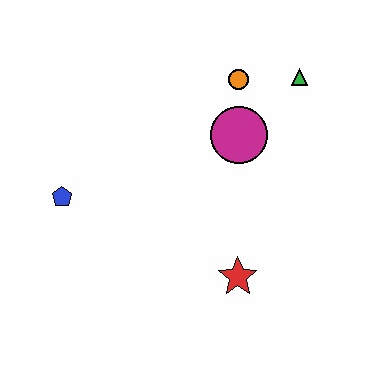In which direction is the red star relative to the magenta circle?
The red star is below the magenta circle.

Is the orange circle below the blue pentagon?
No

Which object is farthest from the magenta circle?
The blue pentagon is farthest from the magenta circle.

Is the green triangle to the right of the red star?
Yes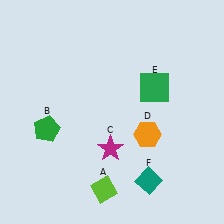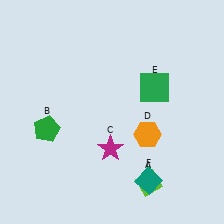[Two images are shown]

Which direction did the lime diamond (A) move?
The lime diamond (A) moved right.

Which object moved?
The lime diamond (A) moved right.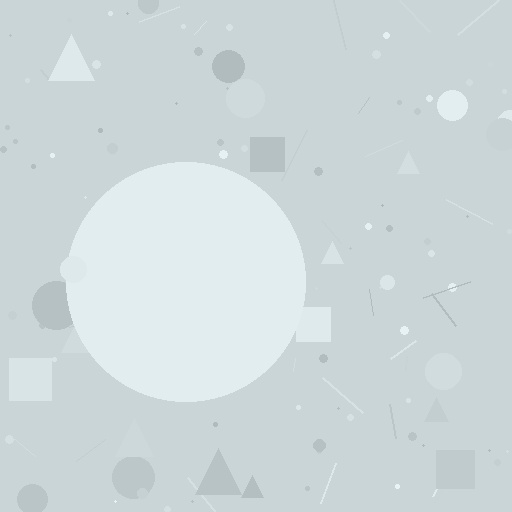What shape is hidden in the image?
A circle is hidden in the image.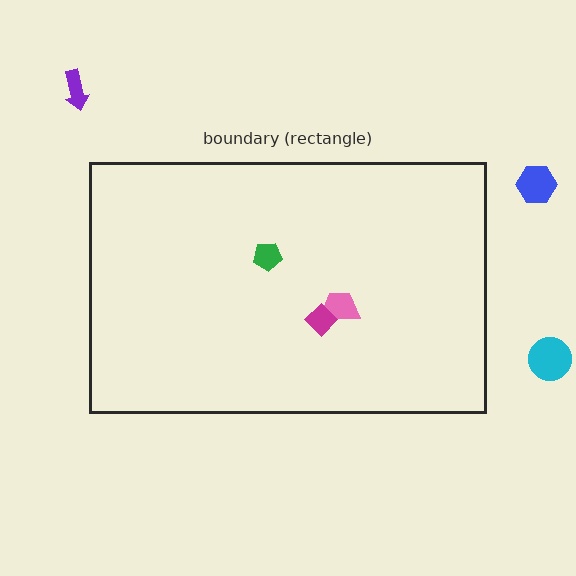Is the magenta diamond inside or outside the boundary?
Inside.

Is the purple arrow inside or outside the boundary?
Outside.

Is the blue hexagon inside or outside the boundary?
Outside.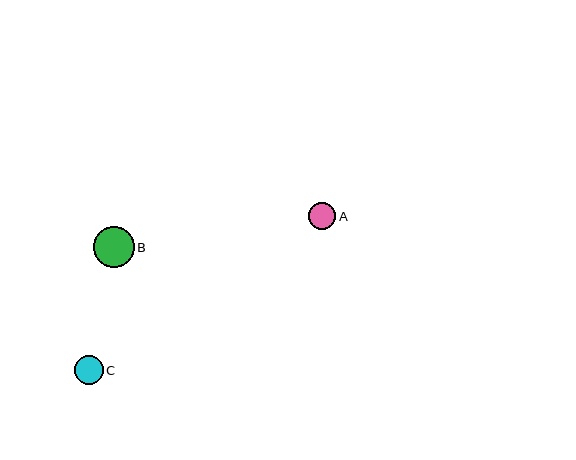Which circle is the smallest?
Circle A is the smallest with a size of approximately 27 pixels.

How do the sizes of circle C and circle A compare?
Circle C and circle A are approximately the same size.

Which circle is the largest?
Circle B is the largest with a size of approximately 41 pixels.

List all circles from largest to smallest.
From largest to smallest: B, C, A.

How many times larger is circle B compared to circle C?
Circle B is approximately 1.5 times the size of circle C.